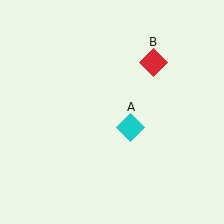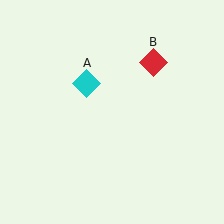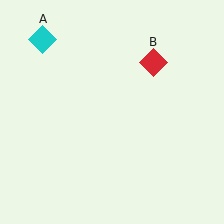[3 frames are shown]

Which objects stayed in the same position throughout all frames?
Red diamond (object B) remained stationary.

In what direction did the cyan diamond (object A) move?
The cyan diamond (object A) moved up and to the left.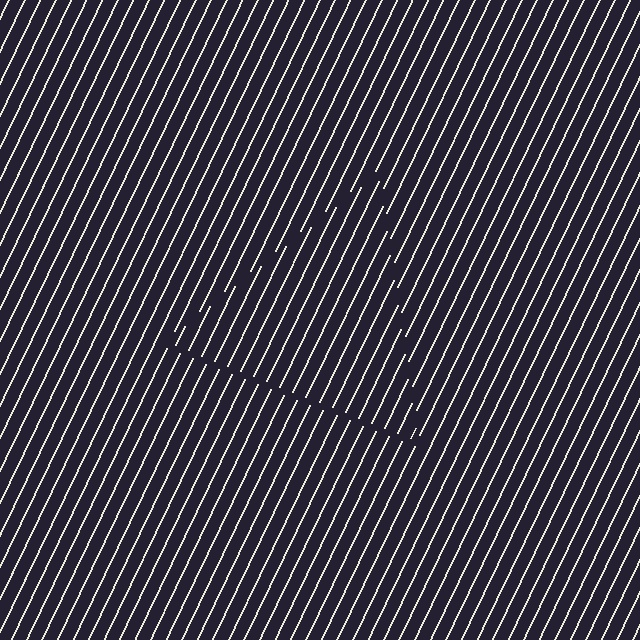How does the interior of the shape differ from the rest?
The interior of the shape contains the same grating, shifted by half a period — the contour is defined by the phase discontinuity where line-ends from the inner and outer gratings abut.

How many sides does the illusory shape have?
3 sides — the line-ends trace a triangle.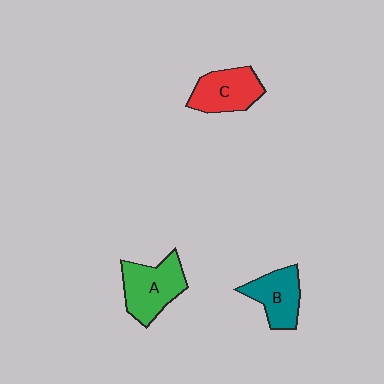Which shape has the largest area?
Shape A (green).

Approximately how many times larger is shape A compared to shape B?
Approximately 1.2 times.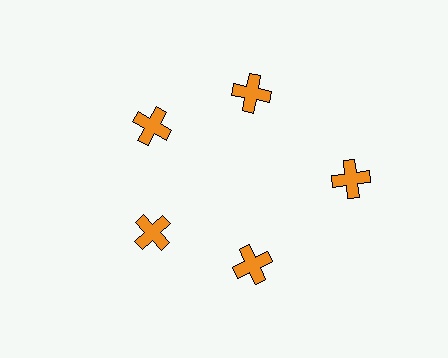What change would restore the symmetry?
The symmetry would be restored by moving it inward, back onto the ring so that all 5 crosses sit at equal angles and equal distance from the center.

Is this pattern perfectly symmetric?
No. The 5 orange crosses are arranged in a ring, but one element near the 3 o'clock position is pushed outward from the center, breaking the 5-fold rotational symmetry.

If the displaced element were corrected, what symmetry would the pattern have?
It would have 5-fold rotational symmetry — the pattern would map onto itself every 72 degrees.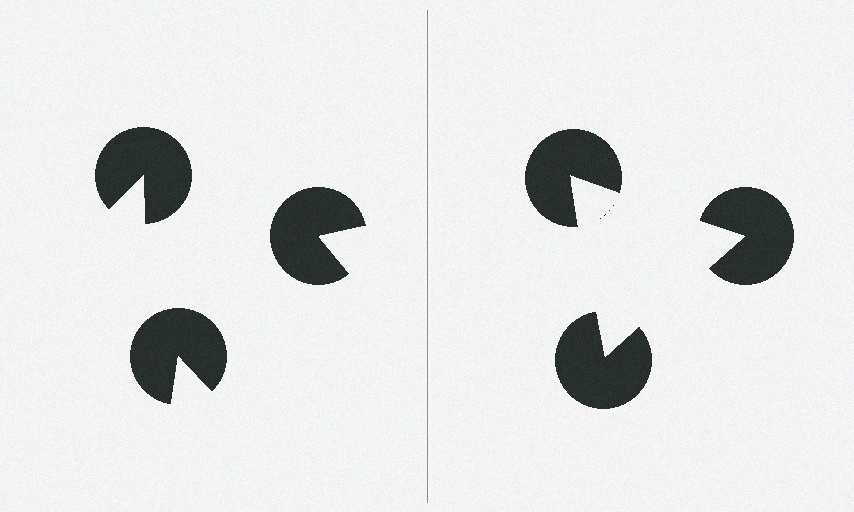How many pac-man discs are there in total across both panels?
6 — 3 on each side.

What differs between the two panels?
The pac-man discs are positioned identically on both sides; only the wedge orientations differ. On the right they align to a triangle; on the left they are misaligned.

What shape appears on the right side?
An illusory triangle.